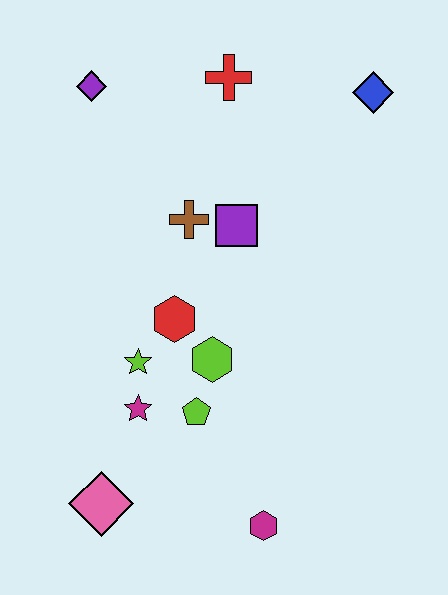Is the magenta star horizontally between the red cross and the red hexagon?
No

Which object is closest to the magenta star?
The lime star is closest to the magenta star.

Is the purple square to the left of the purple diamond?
No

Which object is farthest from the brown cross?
The magenta hexagon is farthest from the brown cross.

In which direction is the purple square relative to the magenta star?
The purple square is above the magenta star.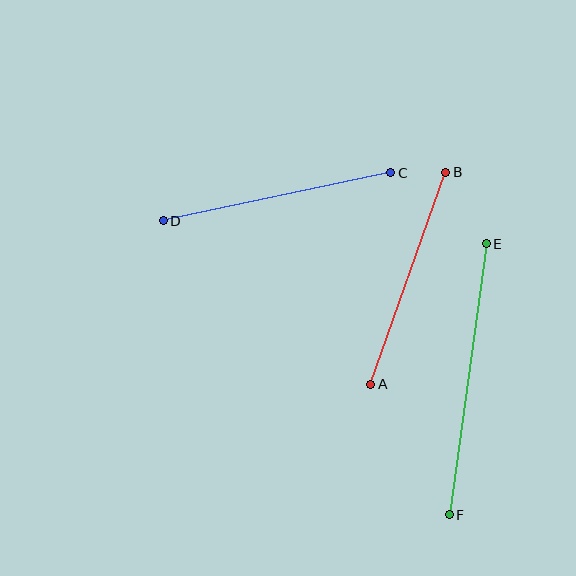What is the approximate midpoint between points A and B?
The midpoint is at approximately (408, 278) pixels.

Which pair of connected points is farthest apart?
Points E and F are farthest apart.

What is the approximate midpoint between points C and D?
The midpoint is at approximately (277, 197) pixels.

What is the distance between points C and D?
The distance is approximately 232 pixels.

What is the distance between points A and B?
The distance is approximately 225 pixels.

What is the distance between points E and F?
The distance is approximately 274 pixels.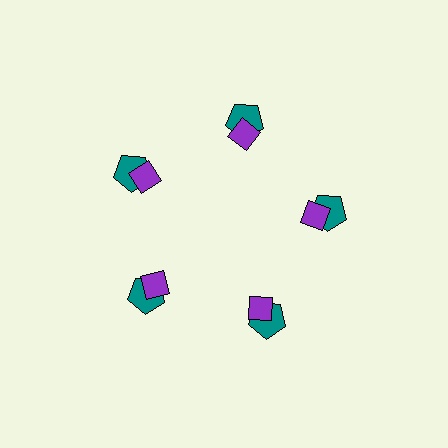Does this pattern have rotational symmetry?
Yes, this pattern has 5-fold rotational symmetry. It looks the same after rotating 72 degrees around the center.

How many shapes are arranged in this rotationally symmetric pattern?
There are 10 shapes, arranged in 5 groups of 2.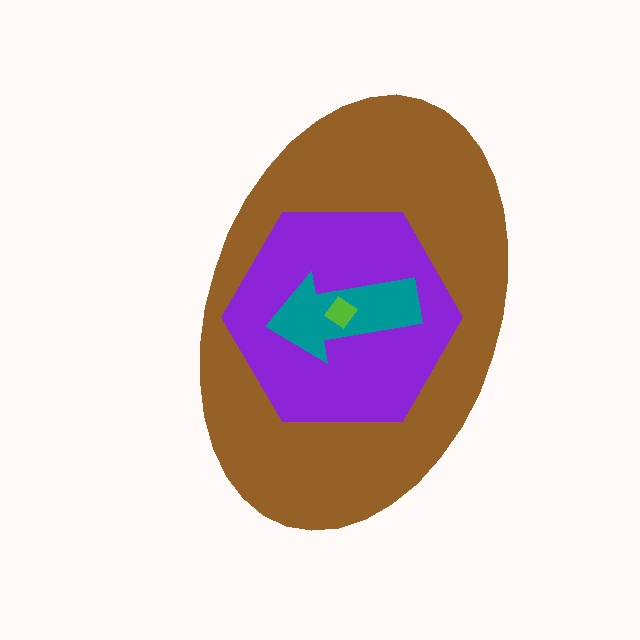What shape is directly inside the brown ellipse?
The purple hexagon.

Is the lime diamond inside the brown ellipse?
Yes.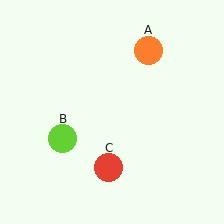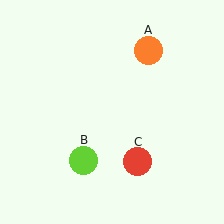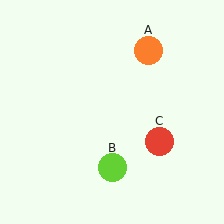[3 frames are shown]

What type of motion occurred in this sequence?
The lime circle (object B), red circle (object C) rotated counterclockwise around the center of the scene.